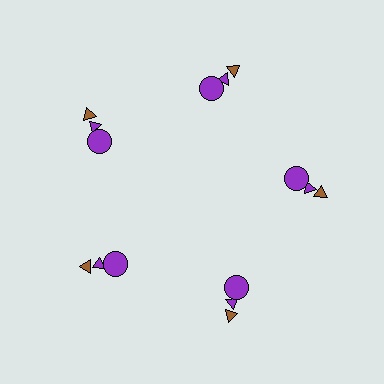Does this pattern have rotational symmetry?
Yes, this pattern has 5-fold rotational symmetry. It looks the same after rotating 72 degrees around the center.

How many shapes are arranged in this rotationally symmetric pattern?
There are 15 shapes, arranged in 5 groups of 3.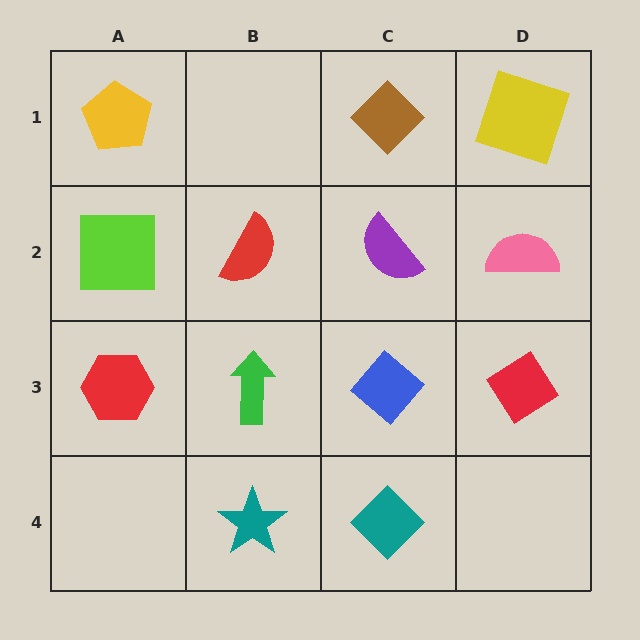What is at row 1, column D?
A yellow square.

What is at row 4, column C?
A teal diamond.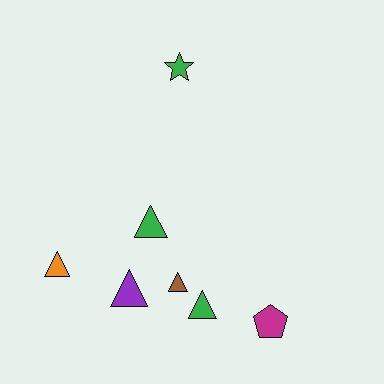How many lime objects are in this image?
There are no lime objects.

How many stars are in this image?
There is 1 star.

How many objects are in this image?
There are 7 objects.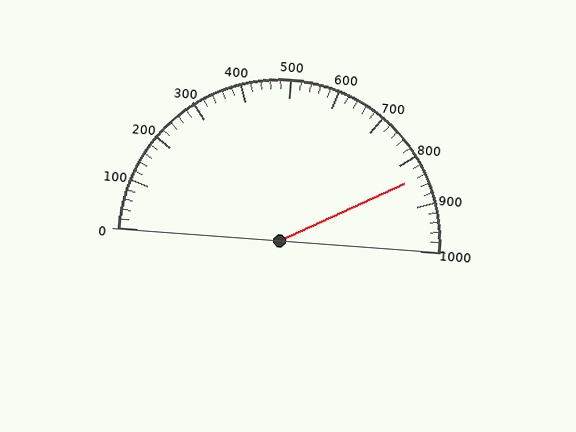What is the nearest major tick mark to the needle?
The nearest major tick mark is 800.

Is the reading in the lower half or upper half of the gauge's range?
The reading is in the upper half of the range (0 to 1000).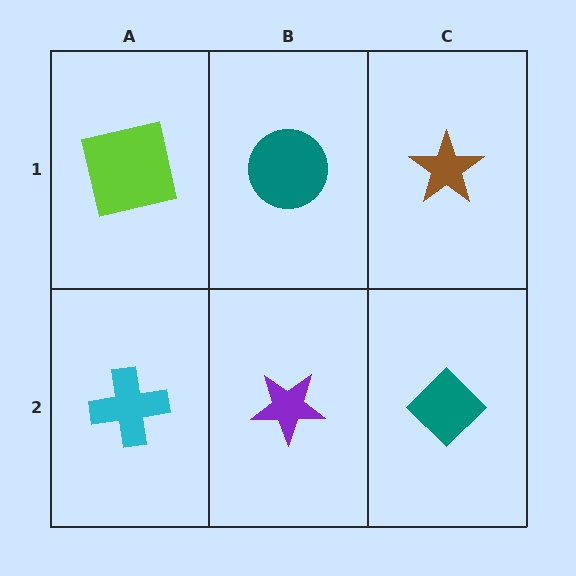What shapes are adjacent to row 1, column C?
A teal diamond (row 2, column C), a teal circle (row 1, column B).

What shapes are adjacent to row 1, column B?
A purple star (row 2, column B), a lime square (row 1, column A), a brown star (row 1, column C).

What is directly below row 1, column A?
A cyan cross.